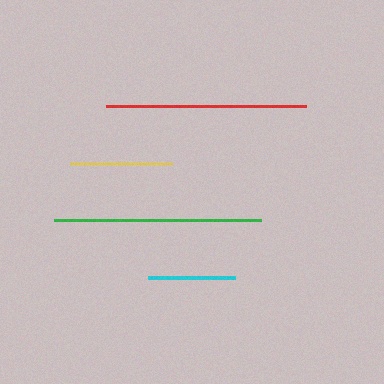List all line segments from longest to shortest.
From longest to shortest: green, red, yellow, cyan.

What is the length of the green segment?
The green segment is approximately 207 pixels long.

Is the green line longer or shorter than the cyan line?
The green line is longer than the cyan line.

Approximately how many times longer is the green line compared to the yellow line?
The green line is approximately 2.0 times the length of the yellow line.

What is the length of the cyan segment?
The cyan segment is approximately 87 pixels long.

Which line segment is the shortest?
The cyan line is the shortest at approximately 87 pixels.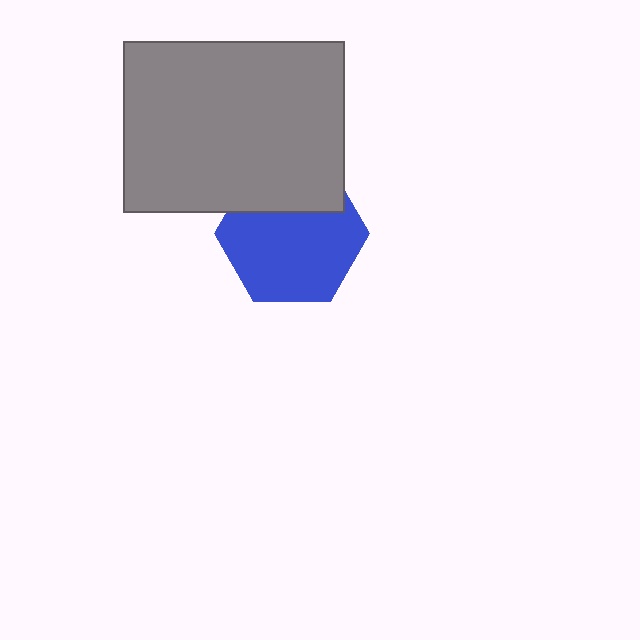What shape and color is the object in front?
The object in front is a gray rectangle.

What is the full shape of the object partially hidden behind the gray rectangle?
The partially hidden object is a blue hexagon.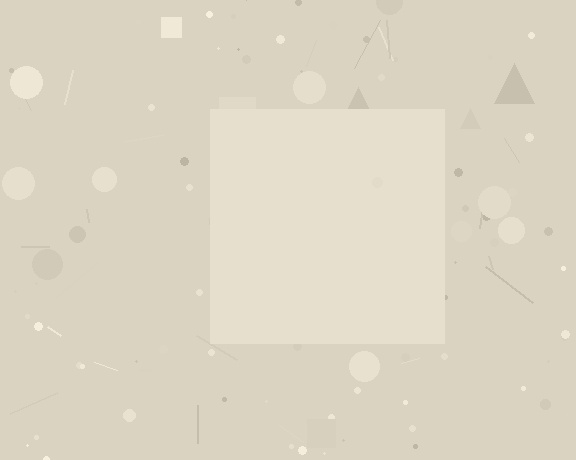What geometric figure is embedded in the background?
A square is embedded in the background.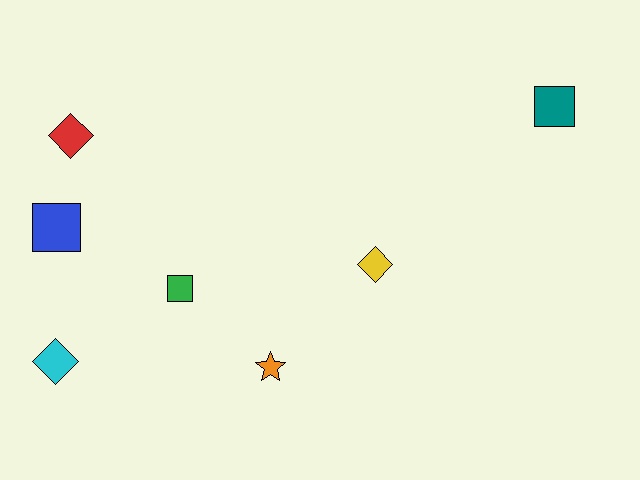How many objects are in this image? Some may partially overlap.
There are 7 objects.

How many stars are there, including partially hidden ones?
There is 1 star.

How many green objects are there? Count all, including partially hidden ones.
There is 1 green object.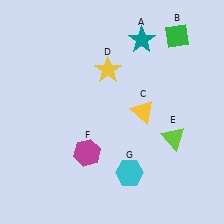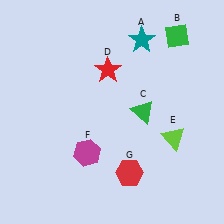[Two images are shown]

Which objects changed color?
C changed from yellow to green. D changed from yellow to red. G changed from cyan to red.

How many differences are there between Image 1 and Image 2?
There are 3 differences between the two images.